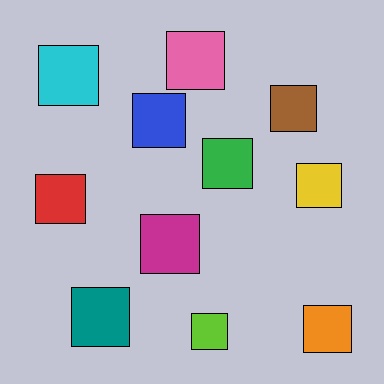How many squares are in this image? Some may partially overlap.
There are 11 squares.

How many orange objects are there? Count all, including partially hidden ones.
There is 1 orange object.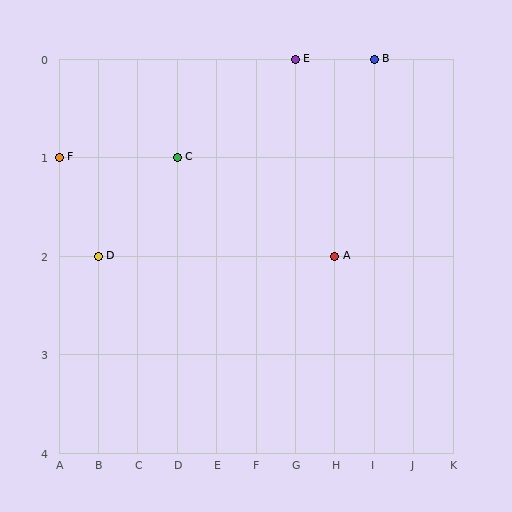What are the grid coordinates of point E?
Point E is at grid coordinates (G, 0).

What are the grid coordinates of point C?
Point C is at grid coordinates (D, 1).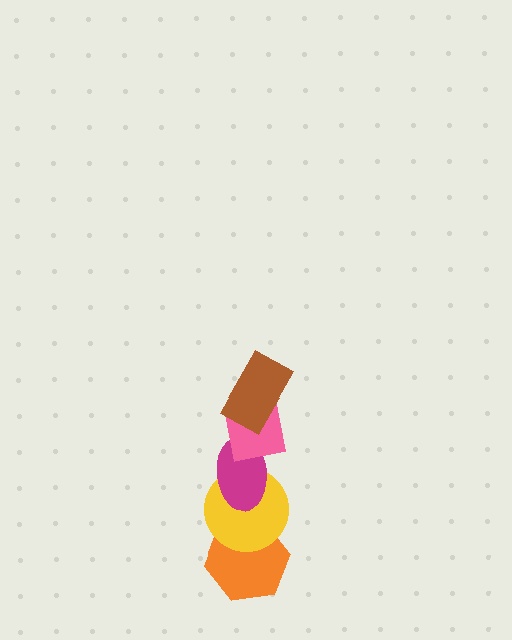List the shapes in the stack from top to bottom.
From top to bottom: the brown rectangle, the pink square, the magenta ellipse, the yellow circle, the orange hexagon.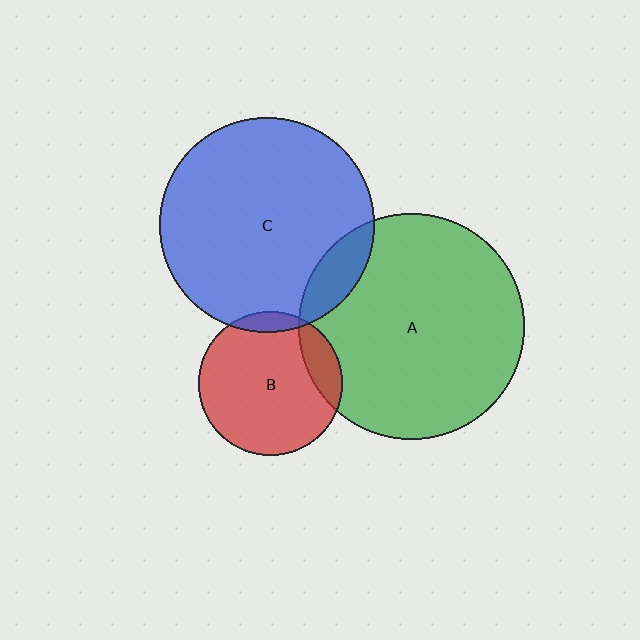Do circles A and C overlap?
Yes.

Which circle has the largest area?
Circle A (green).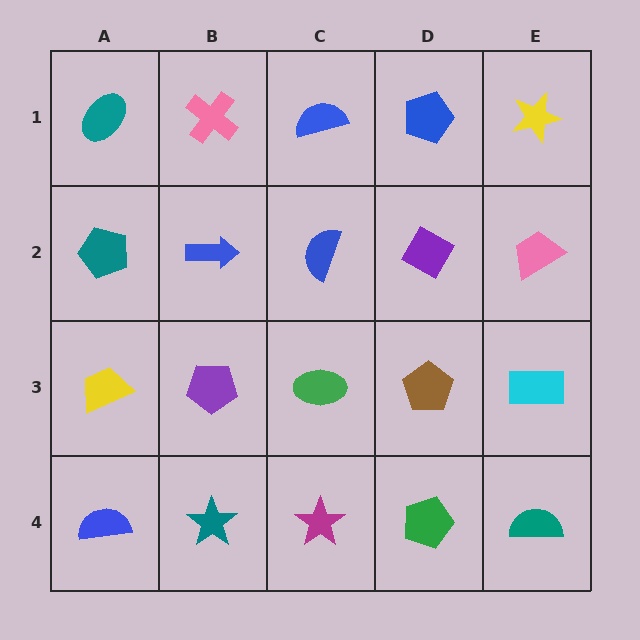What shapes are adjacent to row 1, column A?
A teal pentagon (row 2, column A), a pink cross (row 1, column B).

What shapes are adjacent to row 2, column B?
A pink cross (row 1, column B), a purple pentagon (row 3, column B), a teal pentagon (row 2, column A), a blue semicircle (row 2, column C).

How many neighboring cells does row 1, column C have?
3.